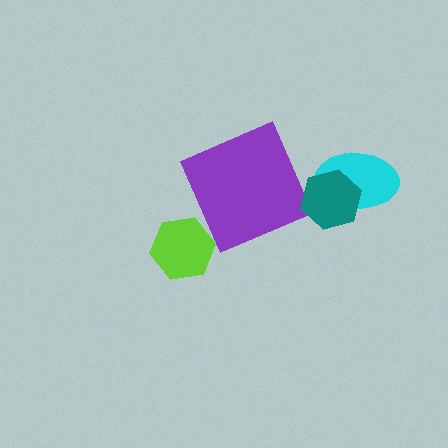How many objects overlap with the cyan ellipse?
1 object overlaps with the cyan ellipse.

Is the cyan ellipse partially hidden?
Yes, it is partially covered by another shape.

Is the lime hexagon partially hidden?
No, no other shape covers it.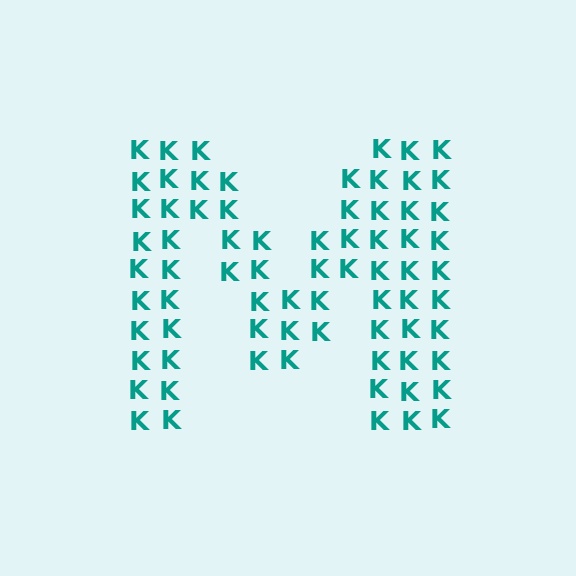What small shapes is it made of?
It is made of small letter K's.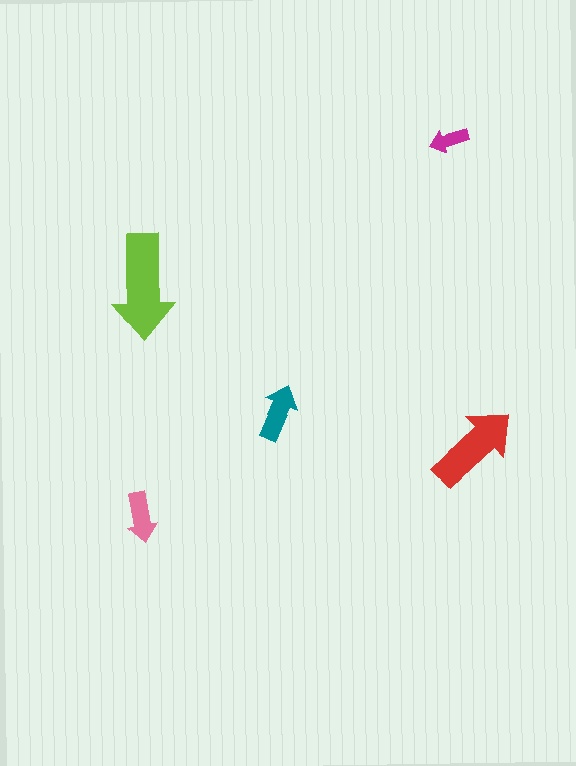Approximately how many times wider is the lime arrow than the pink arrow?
About 2 times wider.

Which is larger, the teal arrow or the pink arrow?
The teal one.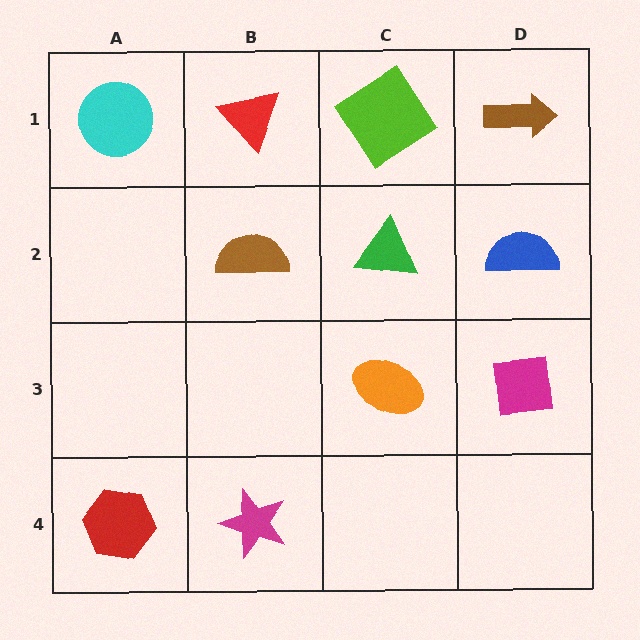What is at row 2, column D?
A blue semicircle.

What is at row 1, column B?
A red triangle.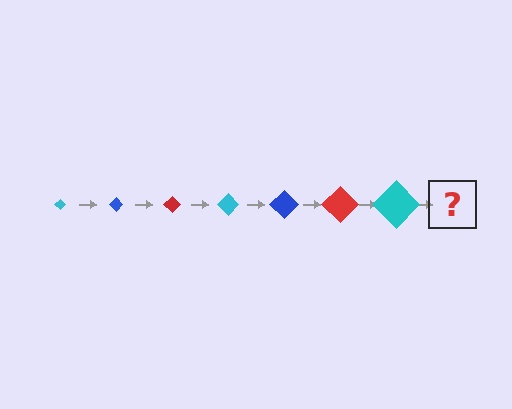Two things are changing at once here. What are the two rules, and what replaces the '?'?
The two rules are that the diamond grows larger each step and the color cycles through cyan, blue, and red. The '?' should be a blue diamond, larger than the previous one.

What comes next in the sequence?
The next element should be a blue diamond, larger than the previous one.